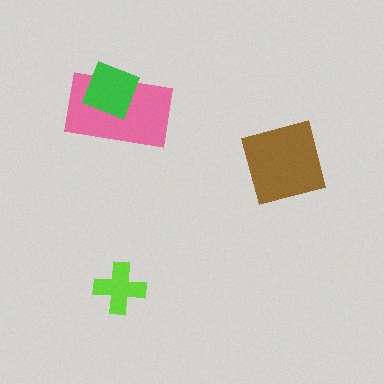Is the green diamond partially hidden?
No, no other shape covers it.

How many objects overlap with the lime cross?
0 objects overlap with the lime cross.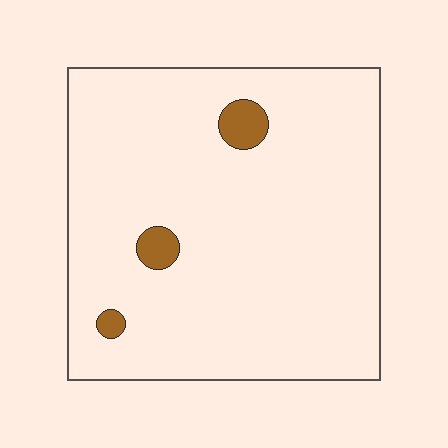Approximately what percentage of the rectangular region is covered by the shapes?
Approximately 5%.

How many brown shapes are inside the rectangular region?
3.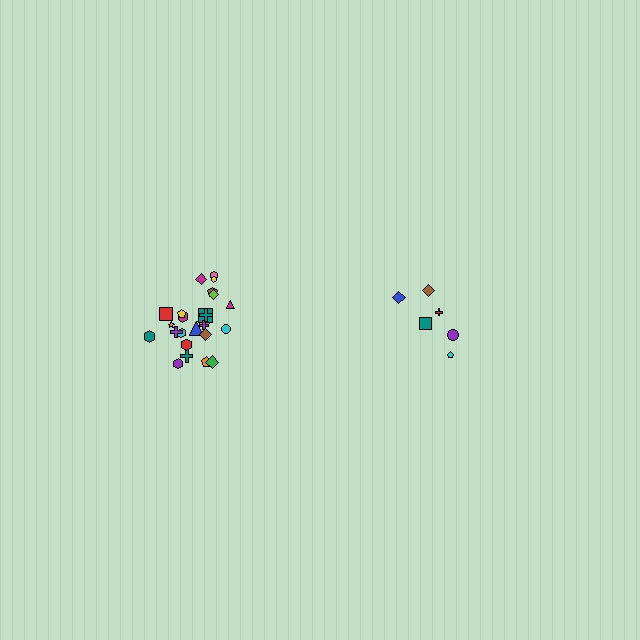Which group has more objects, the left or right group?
The left group.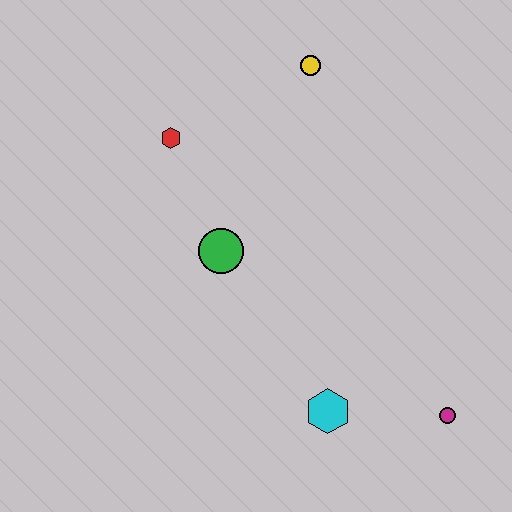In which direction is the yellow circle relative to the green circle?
The yellow circle is above the green circle.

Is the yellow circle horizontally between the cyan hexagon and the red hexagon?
Yes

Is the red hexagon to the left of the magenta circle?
Yes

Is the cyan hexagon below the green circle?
Yes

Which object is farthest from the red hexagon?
The magenta circle is farthest from the red hexagon.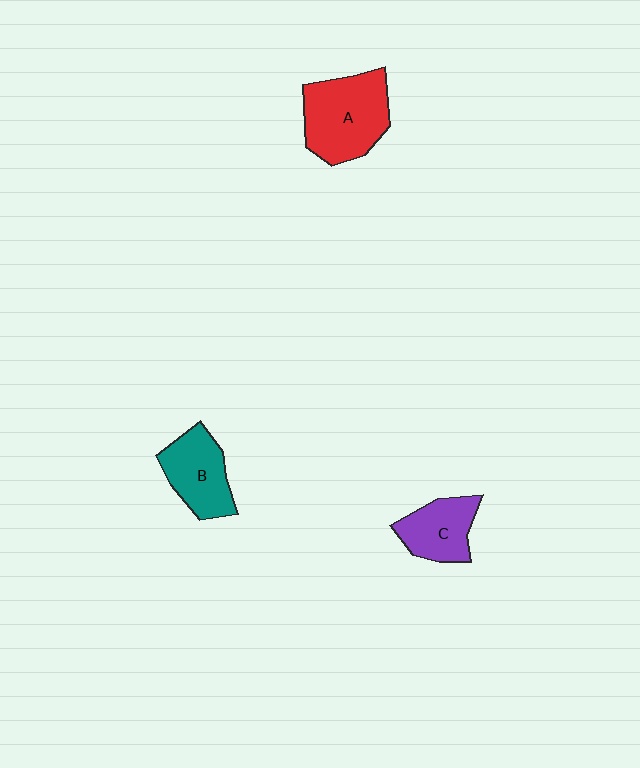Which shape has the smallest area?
Shape C (purple).